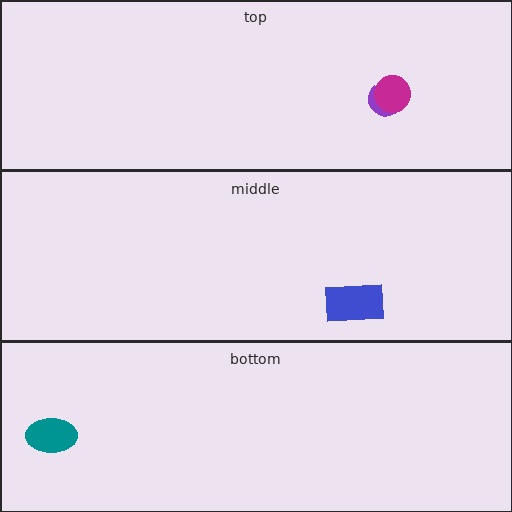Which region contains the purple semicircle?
The top region.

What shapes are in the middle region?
The blue rectangle.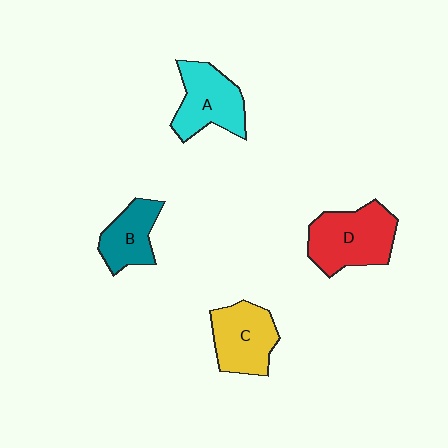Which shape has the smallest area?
Shape B (teal).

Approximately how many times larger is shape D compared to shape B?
Approximately 1.6 times.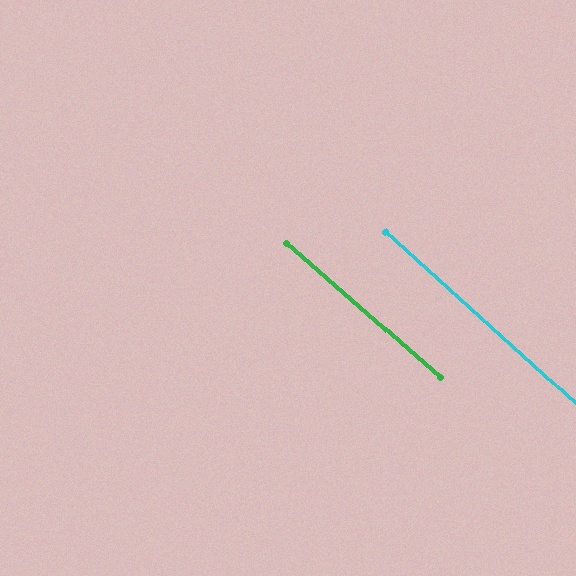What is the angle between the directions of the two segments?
Approximately 1 degree.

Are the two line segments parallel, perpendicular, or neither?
Parallel — their directions differ by only 1.0°.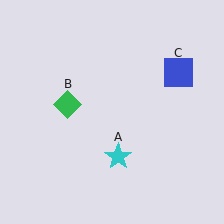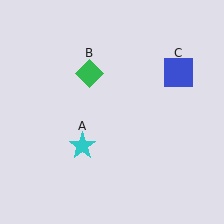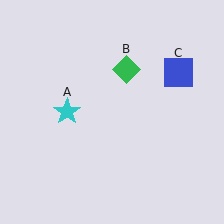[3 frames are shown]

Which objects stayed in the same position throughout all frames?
Blue square (object C) remained stationary.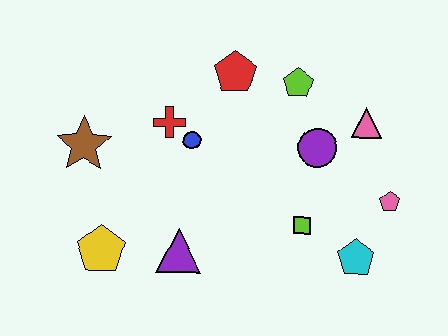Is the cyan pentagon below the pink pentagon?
Yes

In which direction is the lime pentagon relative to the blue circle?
The lime pentagon is to the right of the blue circle.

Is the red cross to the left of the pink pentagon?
Yes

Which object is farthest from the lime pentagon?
The yellow pentagon is farthest from the lime pentagon.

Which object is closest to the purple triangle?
The yellow pentagon is closest to the purple triangle.